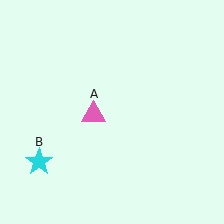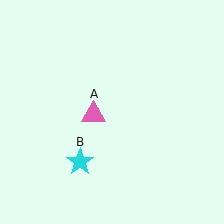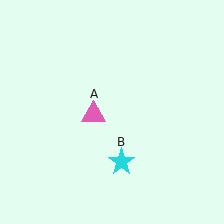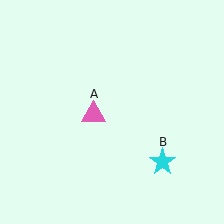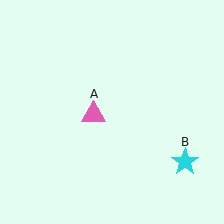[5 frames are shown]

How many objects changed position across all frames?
1 object changed position: cyan star (object B).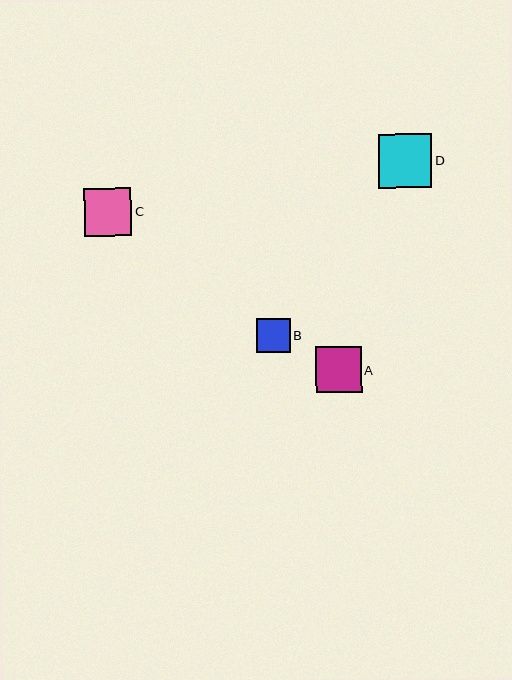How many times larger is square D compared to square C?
Square D is approximately 1.1 times the size of square C.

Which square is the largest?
Square D is the largest with a size of approximately 53 pixels.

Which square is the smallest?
Square B is the smallest with a size of approximately 34 pixels.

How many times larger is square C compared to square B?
Square C is approximately 1.4 times the size of square B.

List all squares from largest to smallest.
From largest to smallest: D, C, A, B.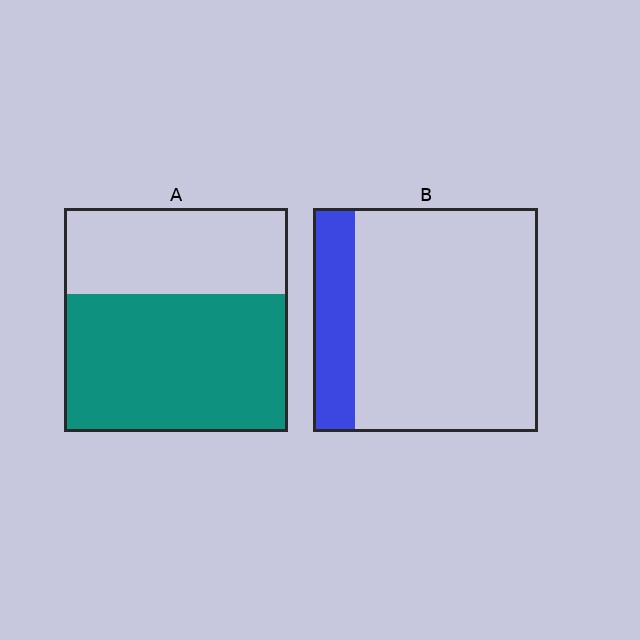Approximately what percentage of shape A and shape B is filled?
A is approximately 60% and B is approximately 20%.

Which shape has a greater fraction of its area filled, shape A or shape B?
Shape A.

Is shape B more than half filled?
No.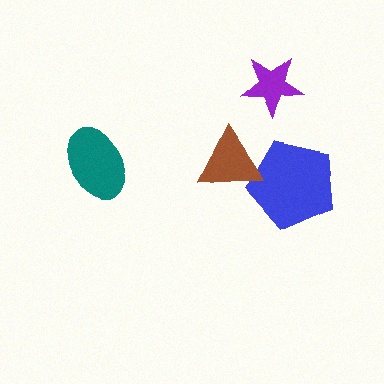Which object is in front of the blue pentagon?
The brown triangle is in front of the blue pentagon.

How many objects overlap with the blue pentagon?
1 object overlaps with the blue pentagon.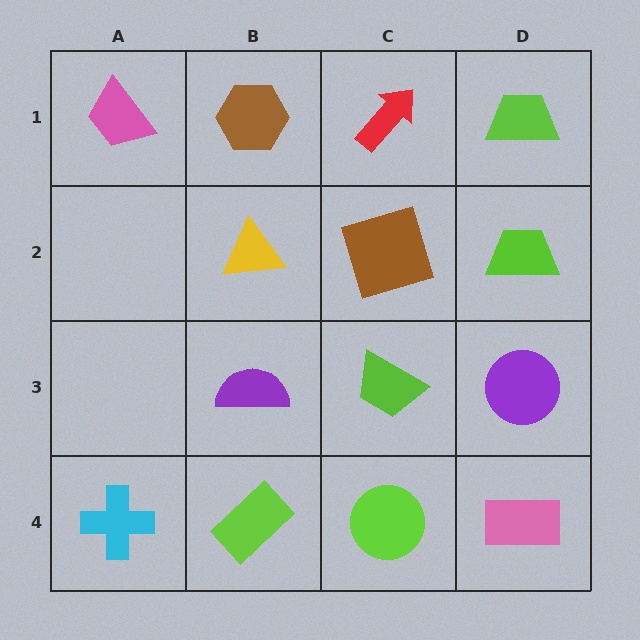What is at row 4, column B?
A lime rectangle.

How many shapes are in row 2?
3 shapes.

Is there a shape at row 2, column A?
No, that cell is empty.